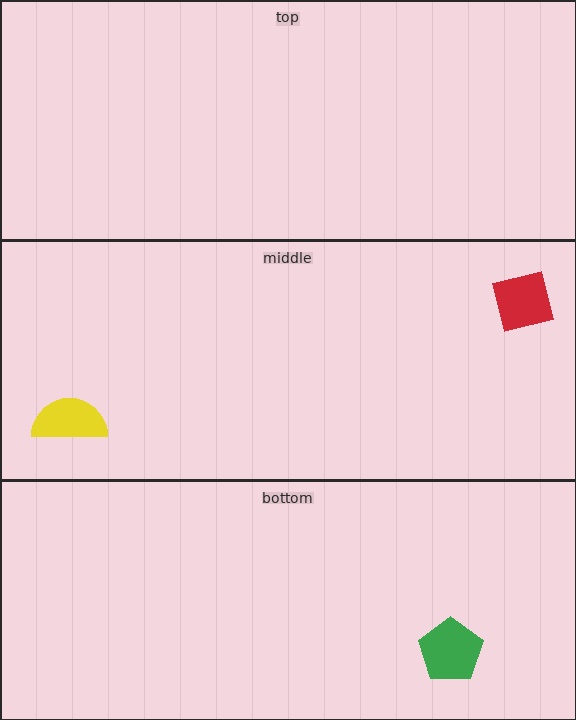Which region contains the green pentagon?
The bottom region.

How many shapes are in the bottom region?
1.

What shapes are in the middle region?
The red square, the yellow semicircle.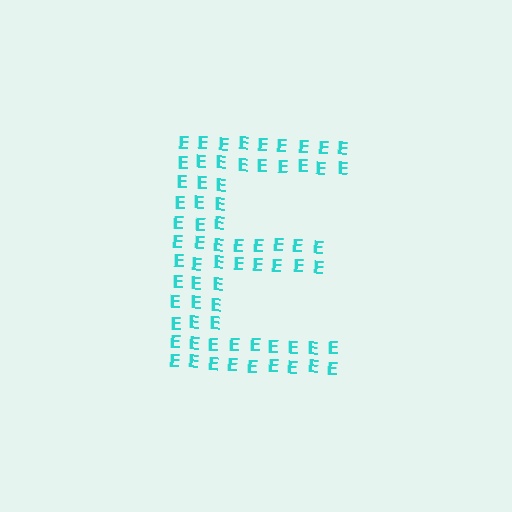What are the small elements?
The small elements are letter E's.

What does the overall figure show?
The overall figure shows the letter E.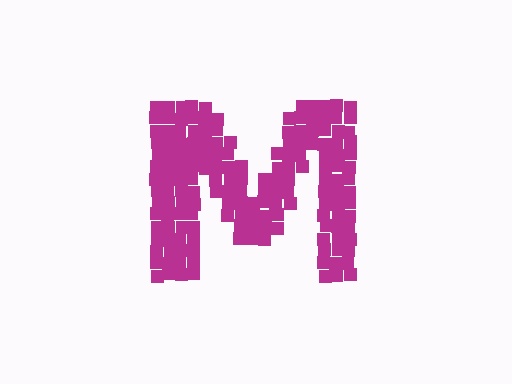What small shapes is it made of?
It is made of small squares.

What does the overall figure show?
The overall figure shows the letter M.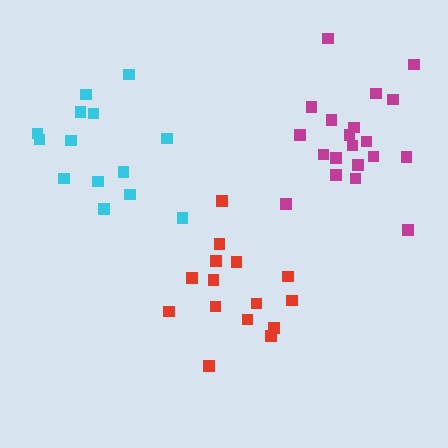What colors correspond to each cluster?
The clusters are colored: red, cyan, magenta.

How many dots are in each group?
Group 1: 15 dots, Group 2: 14 dots, Group 3: 20 dots (49 total).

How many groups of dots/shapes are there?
There are 3 groups.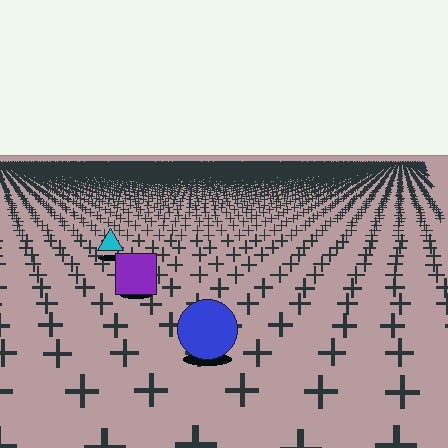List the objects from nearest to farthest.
From nearest to farthest: the blue circle, the purple square, the cyan triangle.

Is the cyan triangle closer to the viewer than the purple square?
No. The purple square is closer — you can tell from the texture gradient: the ground texture is coarser near it.